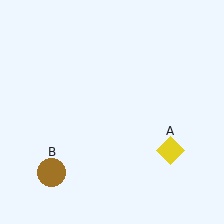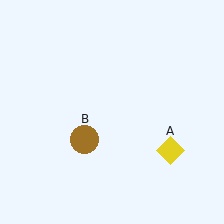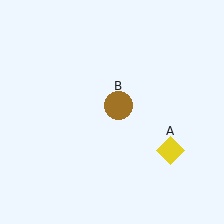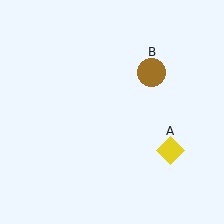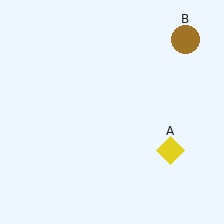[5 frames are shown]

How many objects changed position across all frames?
1 object changed position: brown circle (object B).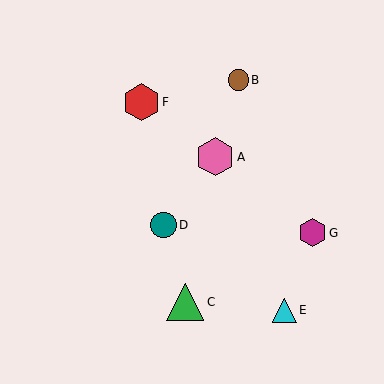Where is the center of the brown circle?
The center of the brown circle is at (238, 80).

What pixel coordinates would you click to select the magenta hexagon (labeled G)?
Click at (312, 233) to select the magenta hexagon G.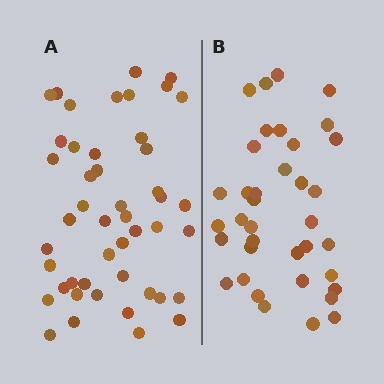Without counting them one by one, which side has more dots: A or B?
Region A (the left region) has more dots.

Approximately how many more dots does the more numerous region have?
Region A has roughly 10 or so more dots than region B.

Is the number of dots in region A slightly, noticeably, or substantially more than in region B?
Region A has noticeably more, but not dramatically so. The ratio is roughly 1.3 to 1.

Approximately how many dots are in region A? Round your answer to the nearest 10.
About 50 dots. (The exact count is 47, which rounds to 50.)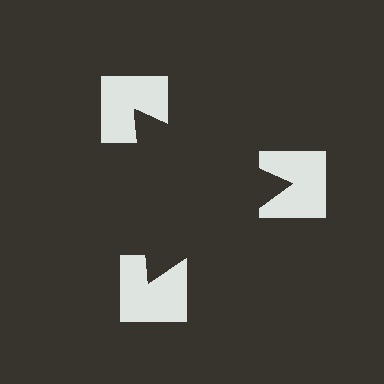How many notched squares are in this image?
There are 3 — one at each vertex of the illusory triangle.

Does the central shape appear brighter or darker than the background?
It typically appears slightly darker than the background, even though no actual brightness change is drawn.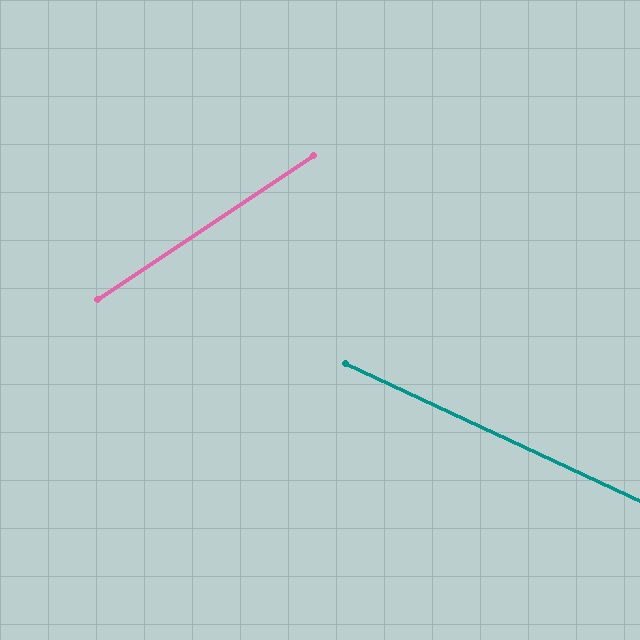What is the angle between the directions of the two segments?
Approximately 59 degrees.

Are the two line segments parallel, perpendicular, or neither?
Neither parallel nor perpendicular — they differ by about 59°.